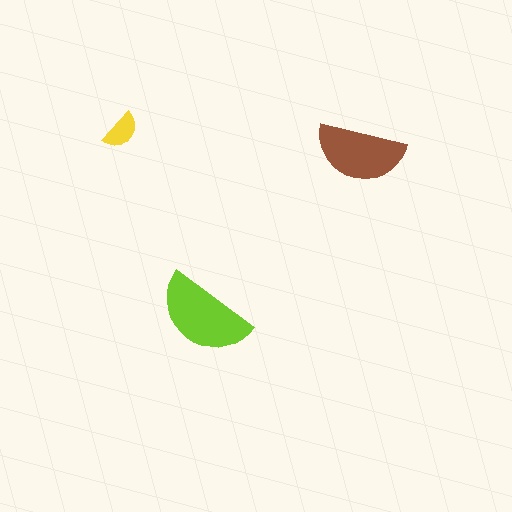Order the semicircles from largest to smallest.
the lime one, the brown one, the yellow one.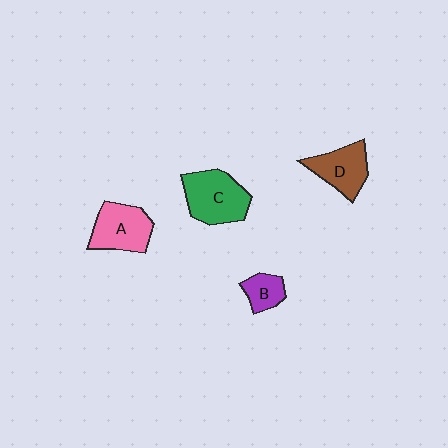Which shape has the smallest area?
Shape B (purple).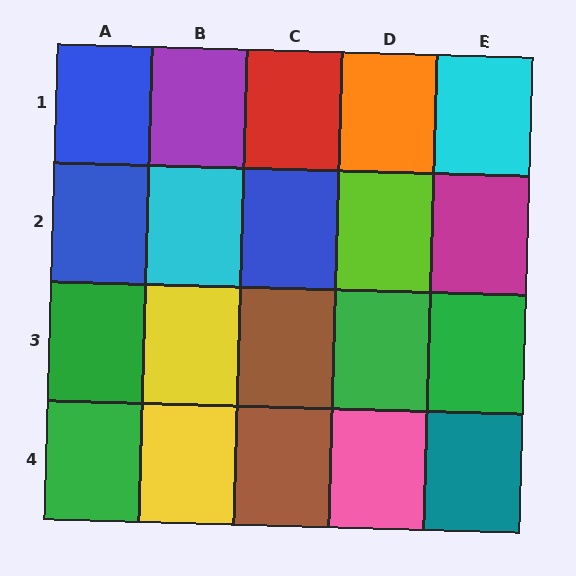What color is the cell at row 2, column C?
Blue.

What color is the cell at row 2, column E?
Magenta.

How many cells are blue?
3 cells are blue.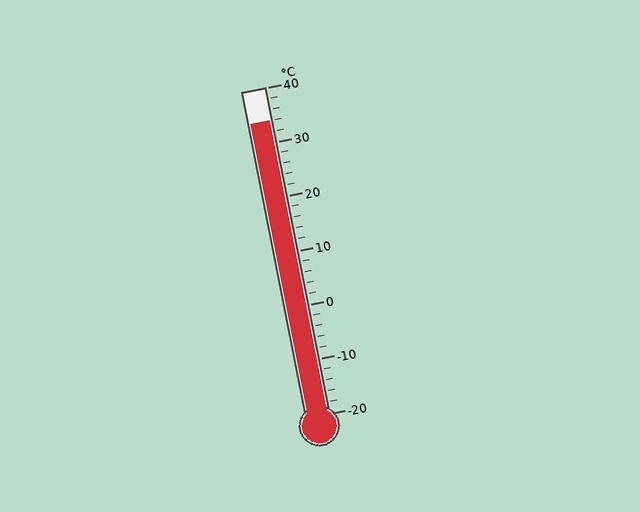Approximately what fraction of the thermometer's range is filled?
The thermometer is filled to approximately 90% of its range.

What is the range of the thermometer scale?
The thermometer scale ranges from -20°C to 40°C.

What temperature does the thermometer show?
The thermometer shows approximately 34°C.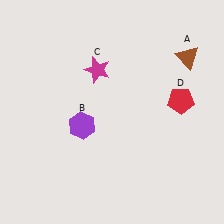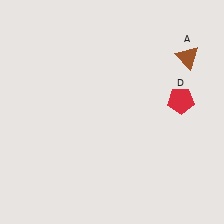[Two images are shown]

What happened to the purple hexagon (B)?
The purple hexagon (B) was removed in Image 2. It was in the bottom-left area of Image 1.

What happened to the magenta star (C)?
The magenta star (C) was removed in Image 2. It was in the top-left area of Image 1.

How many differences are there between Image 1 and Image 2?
There are 2 differences between the two images.